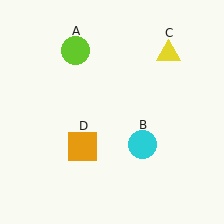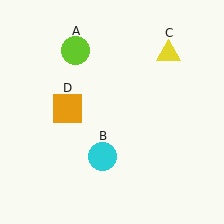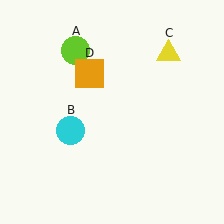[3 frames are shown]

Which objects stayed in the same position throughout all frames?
Lime circle (object A) and yellow triangle (object C) remained stationary.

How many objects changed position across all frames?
2 objects changed position: cyan circle (object B), orange square (object D).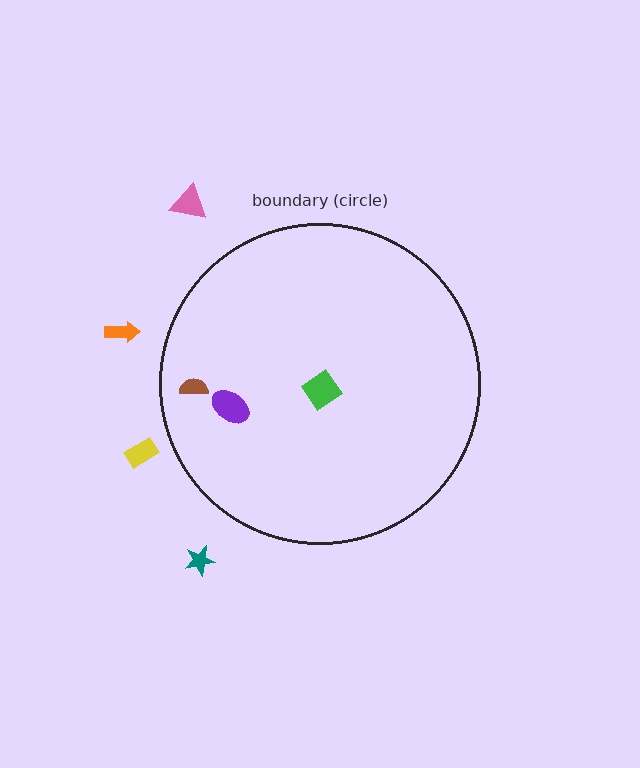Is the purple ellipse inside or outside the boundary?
Inside.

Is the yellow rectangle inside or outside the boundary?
Outside.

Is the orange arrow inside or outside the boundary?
Outside.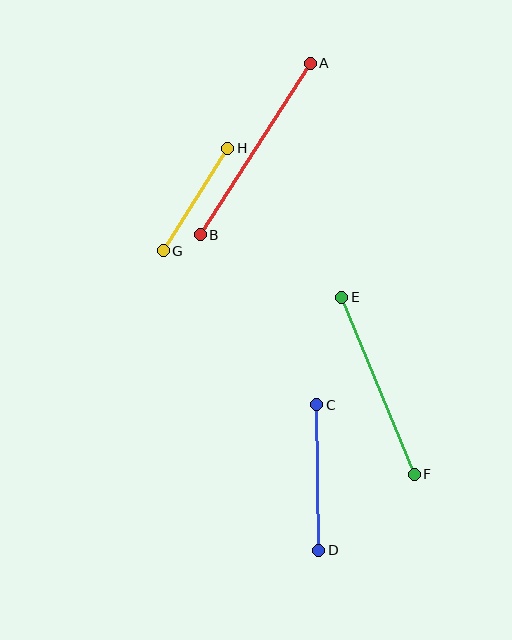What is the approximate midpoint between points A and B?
The midpoint is at approximately (255, 149) pixels.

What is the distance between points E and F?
The distance is approximately 192 pixels.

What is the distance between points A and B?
The distance is approximately 203 pixels.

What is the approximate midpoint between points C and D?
The midpoint is at approximately (318, 478) pixels.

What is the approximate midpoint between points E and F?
The midpoint is at approximately (378, 386) pixels.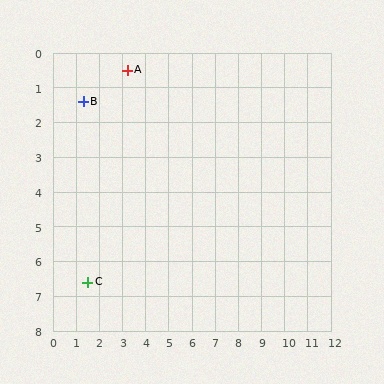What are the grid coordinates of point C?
Point C is at approximately (1.5, 6.6).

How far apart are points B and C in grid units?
Points B and C are about 5.2 grid units apart.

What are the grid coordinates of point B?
Point B is at approximately (1.3, 1.4).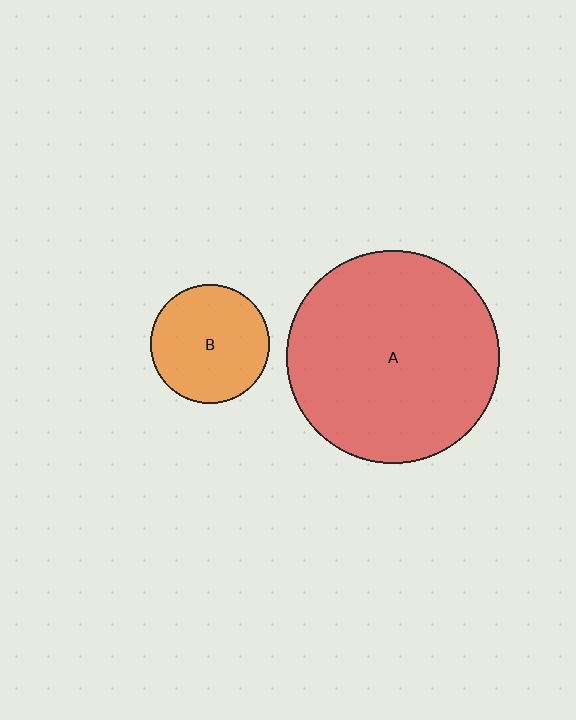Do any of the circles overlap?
No, none of the circles overlap.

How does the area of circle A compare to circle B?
Approximately 3.2 times.